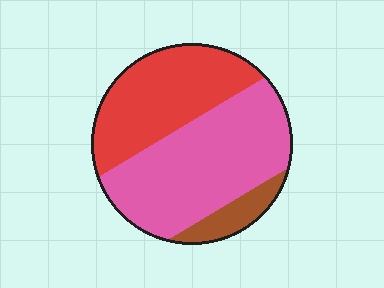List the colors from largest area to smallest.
From largest to smallest: pink, red, brown.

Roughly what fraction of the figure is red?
Red takes up between a quarter and a half of the figure.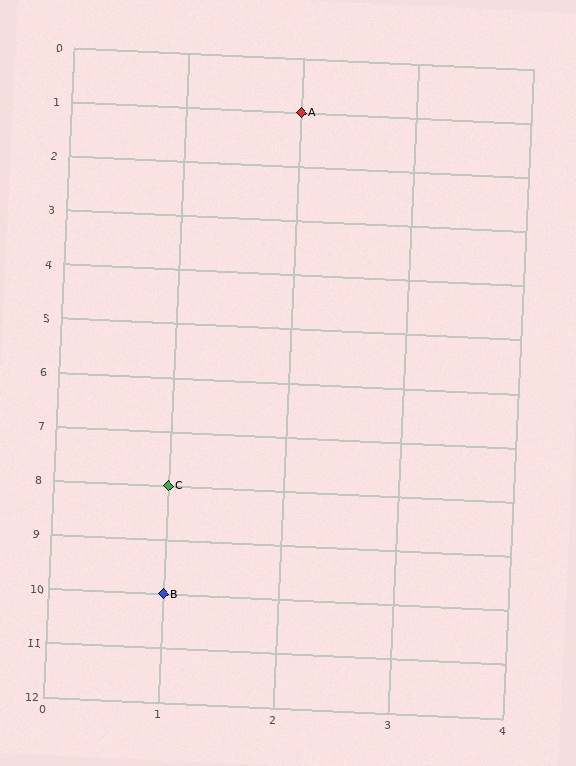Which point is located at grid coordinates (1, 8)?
Point C is at (1, 8).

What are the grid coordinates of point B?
Point B is at grid coordinates (1, 10).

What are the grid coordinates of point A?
Point A is at grid coordinates (2, 1).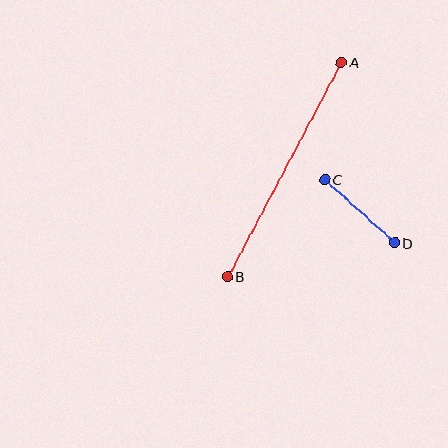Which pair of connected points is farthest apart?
Points A and B are farthest apart.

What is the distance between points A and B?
The distance is approximately 243 pixels.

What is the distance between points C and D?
The distance is approximately 94 pixels.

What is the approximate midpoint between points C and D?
The midpoint is at approximately (360, 211) pixels.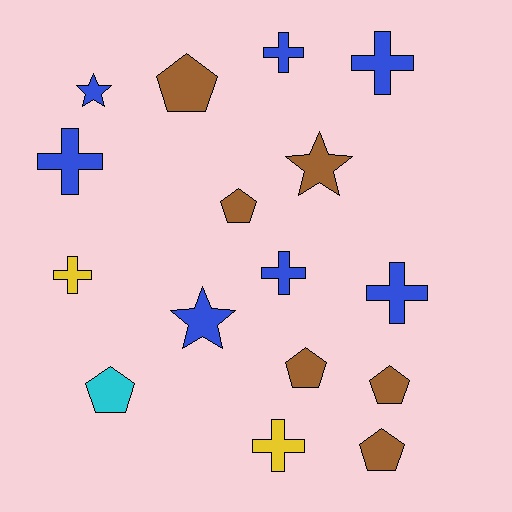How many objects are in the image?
There are 16 objects.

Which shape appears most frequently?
Cross, with 7 objects.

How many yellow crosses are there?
There are 2 yellow crosses.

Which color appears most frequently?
Blue, with 7 objects.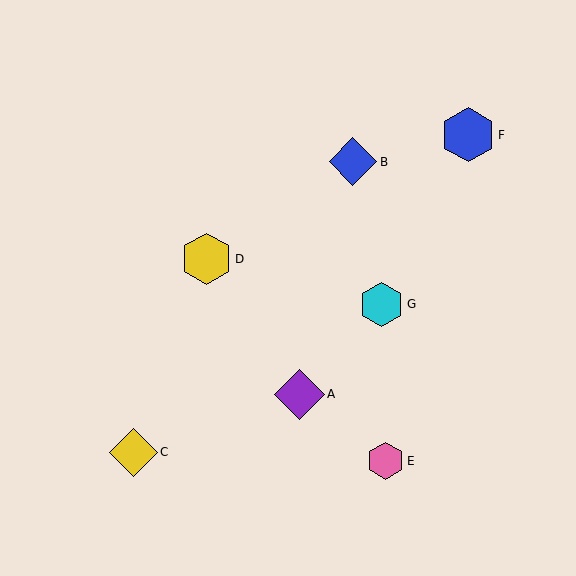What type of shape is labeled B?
Shape B is a blue diamond.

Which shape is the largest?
The blue hexagon (labeled F) is the largest.